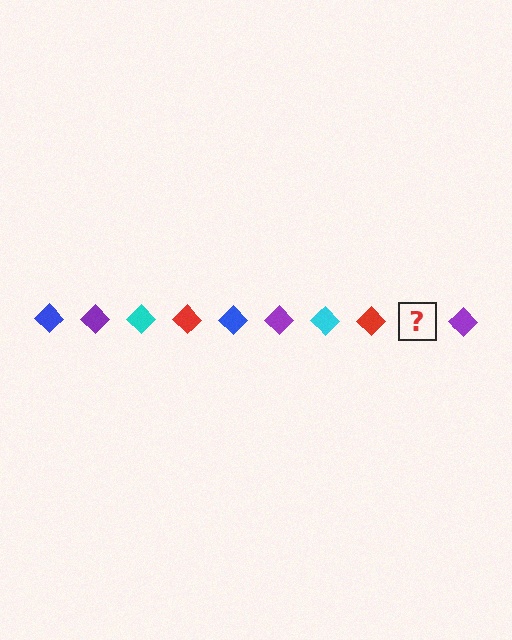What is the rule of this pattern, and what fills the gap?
The rule is that the pattern cycles through blue, purple, cyan, red diamonds. The gap should be filled with a blue diamond.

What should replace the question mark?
The question mark should be replaced with a blue diamond.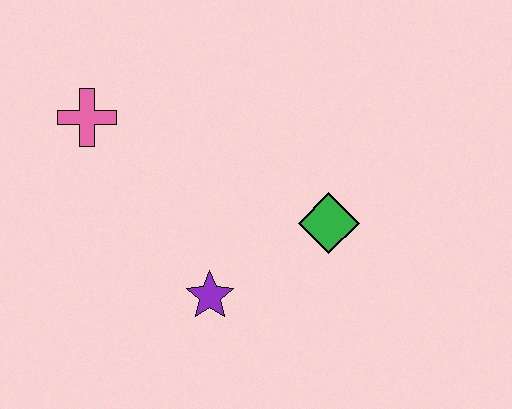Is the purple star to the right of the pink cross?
Yes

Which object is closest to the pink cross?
The purple star is closest to the pink cross.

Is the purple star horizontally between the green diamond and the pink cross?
Yes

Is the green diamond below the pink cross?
Yes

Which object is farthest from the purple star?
The pink cross is farthest from the purple star.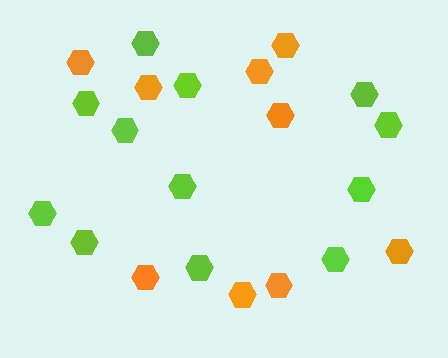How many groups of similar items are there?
There are 2 groups: one group of lime hexagons (12) and one group of orange hexagons (9).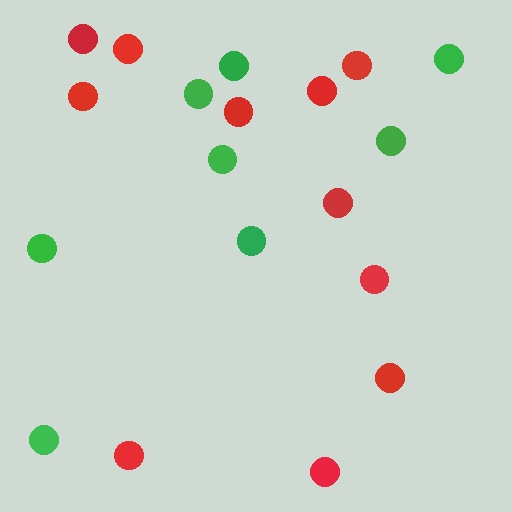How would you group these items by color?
There are 2 groups: one group of green circles (8) and one group of red circles (11).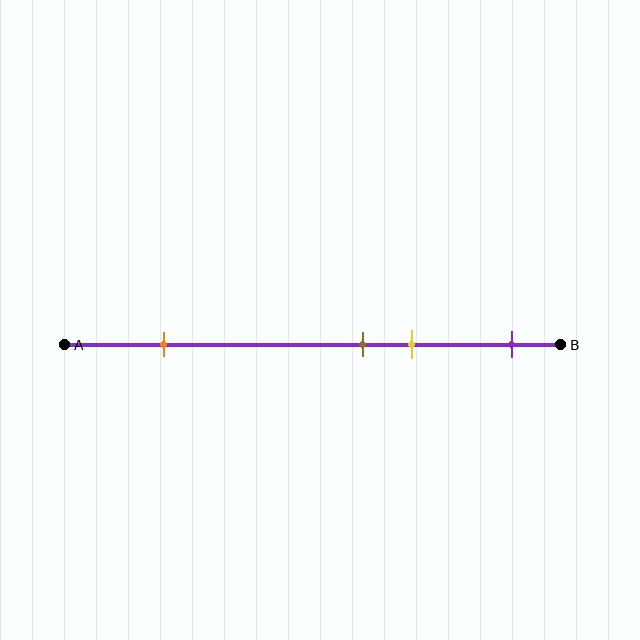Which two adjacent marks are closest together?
The brown and yellow marks are the closest adjacent pair.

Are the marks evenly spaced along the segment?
No, the marks are not evenly spaced.